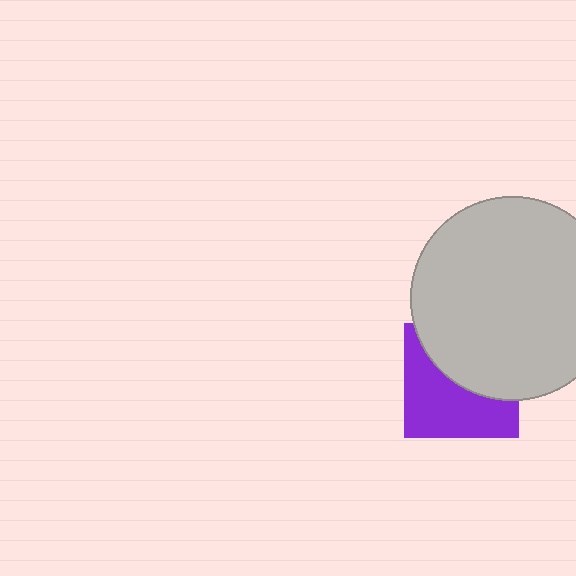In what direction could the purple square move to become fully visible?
The purple square could move down. That would shift it out from behind the light gray circle entirely.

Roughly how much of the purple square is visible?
About half of it is visible (roughly 53%).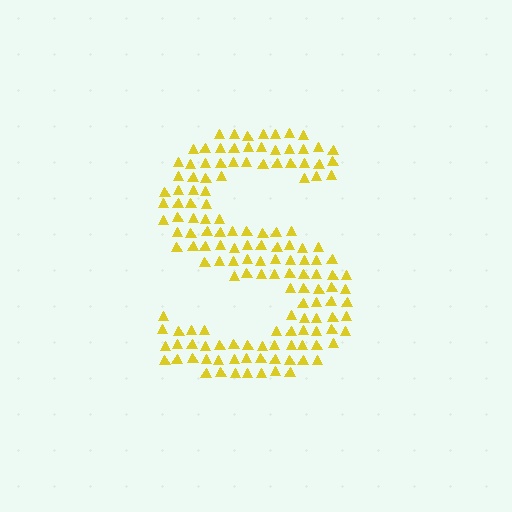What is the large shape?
The large shape is the letter S.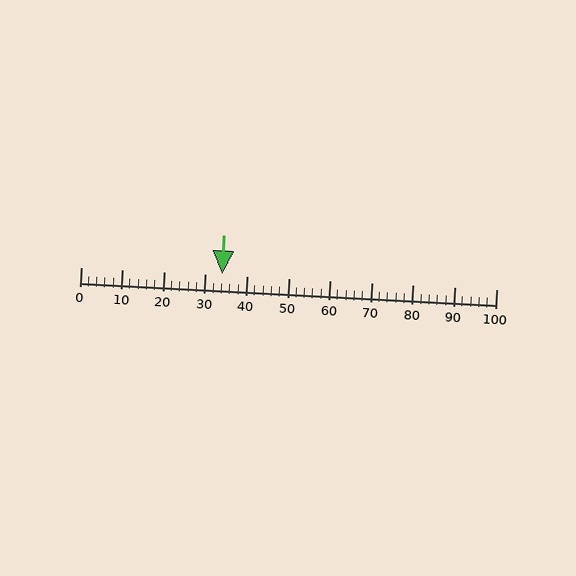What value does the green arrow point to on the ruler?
The green arrow points to approximately 34.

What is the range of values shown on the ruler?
The ruler shows values from 0 to 100.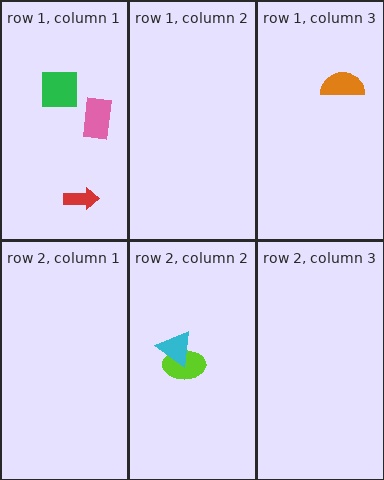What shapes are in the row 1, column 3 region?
The orange semicircle.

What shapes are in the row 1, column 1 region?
The green square, the red arrow, the pink rectangle.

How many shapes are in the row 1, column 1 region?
3.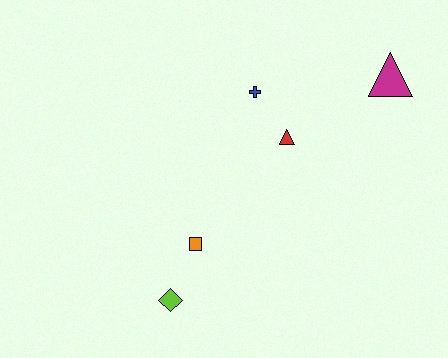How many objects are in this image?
There are 5 objects.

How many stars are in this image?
There are no stars.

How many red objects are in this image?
There is 1 red object.